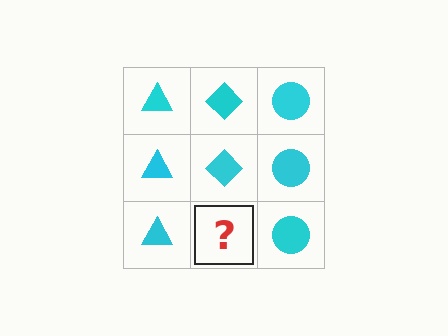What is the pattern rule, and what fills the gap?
The rule is that each column has a consistent shape. The gap should be filled with a cyan diamond.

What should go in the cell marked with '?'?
The missing cell should contain a cyan diamond.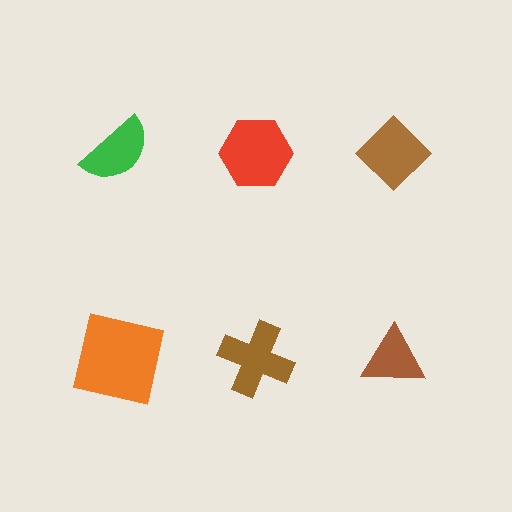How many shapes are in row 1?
3 shapes.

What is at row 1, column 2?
A red hexagon.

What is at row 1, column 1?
A green semicircle.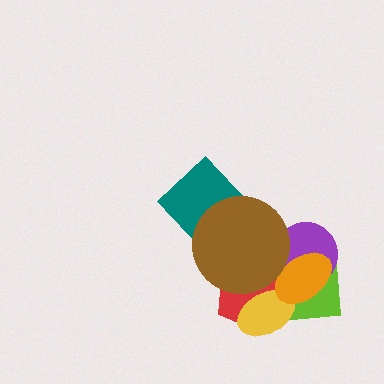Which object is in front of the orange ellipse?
The brown circle is in front of the orange ellipse.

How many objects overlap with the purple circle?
3 objects overlap with the purple circle.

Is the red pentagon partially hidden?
Yes, it is partially covered by another shape.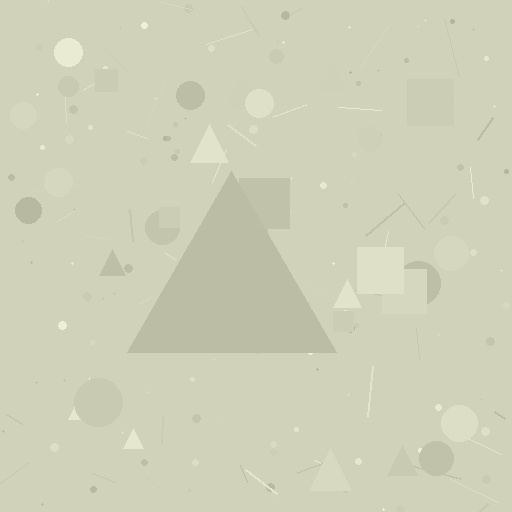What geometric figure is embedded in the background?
A triangle is embedded in the background.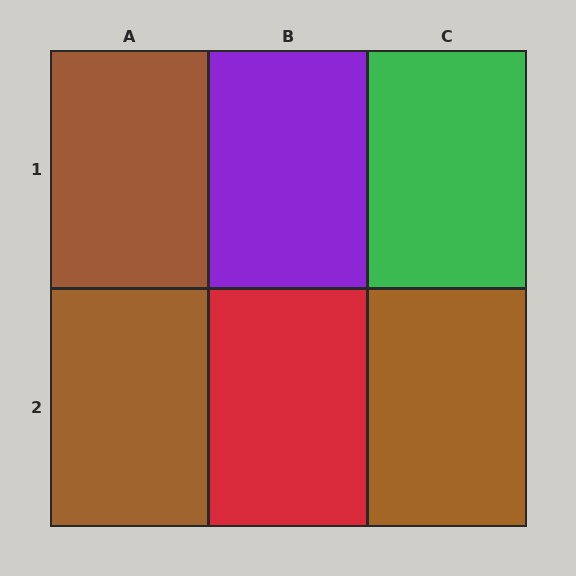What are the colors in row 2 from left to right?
Brown, red, brown.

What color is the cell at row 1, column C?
Green.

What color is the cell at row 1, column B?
Purple.